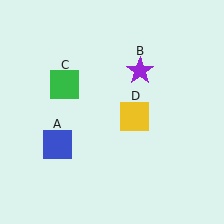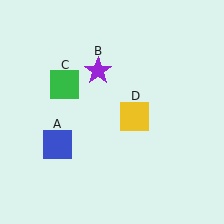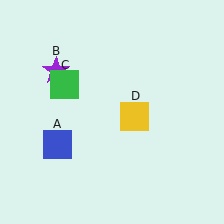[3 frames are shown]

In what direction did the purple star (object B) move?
The purple star (object B) moved left.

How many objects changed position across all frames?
1 object changed position: purple star (object B).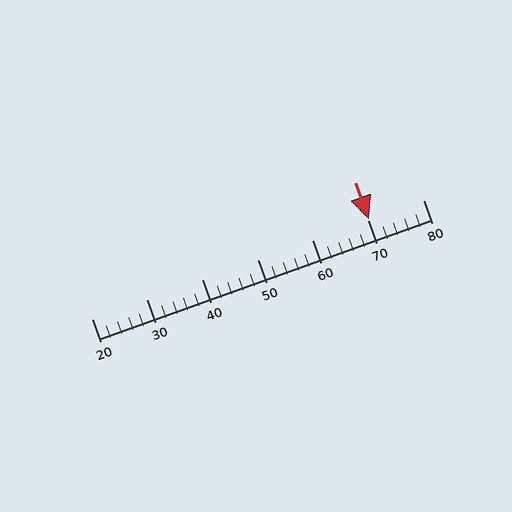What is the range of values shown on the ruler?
The ruler shows values from 20 to 80.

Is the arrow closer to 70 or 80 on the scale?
The arrow is closer to 70.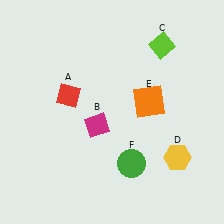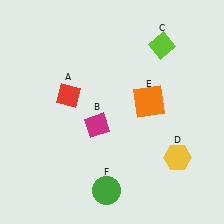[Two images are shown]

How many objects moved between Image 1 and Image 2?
1 object moved between the two images.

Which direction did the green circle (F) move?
The green circle (F) moved down.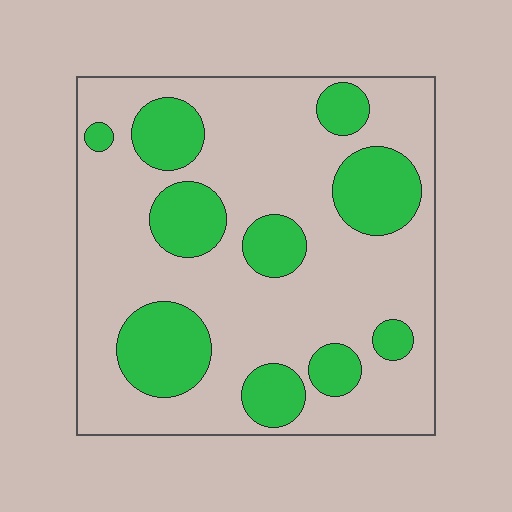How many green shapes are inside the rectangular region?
10.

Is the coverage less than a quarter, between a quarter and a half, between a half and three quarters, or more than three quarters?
Between a quarter and a half.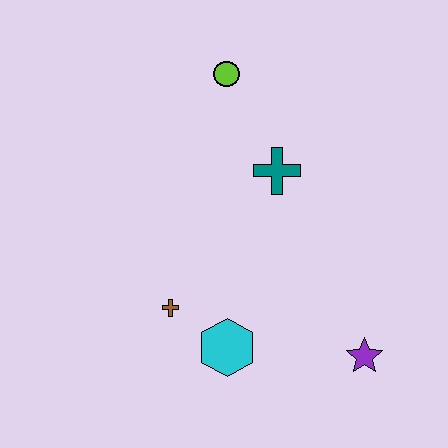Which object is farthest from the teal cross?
The purple star is farthest from the teal cross.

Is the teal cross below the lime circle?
Yes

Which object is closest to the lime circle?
The teal cross is closest to the lime circle.